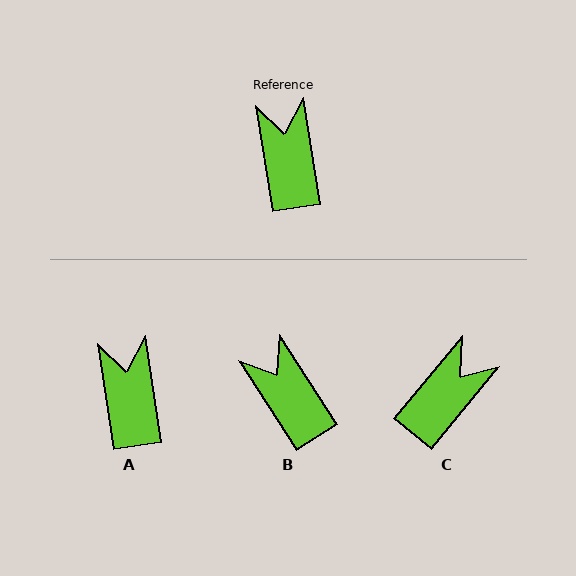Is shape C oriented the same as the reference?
No, it is off by about 48 degrees.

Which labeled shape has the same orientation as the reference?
A.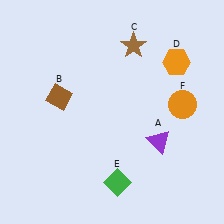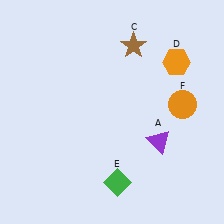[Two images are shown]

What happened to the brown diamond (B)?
The brown diamond (B) was removed in Image 2. It was in the top-left area of Image 1.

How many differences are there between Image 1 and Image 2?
There is 1 difference between the two images.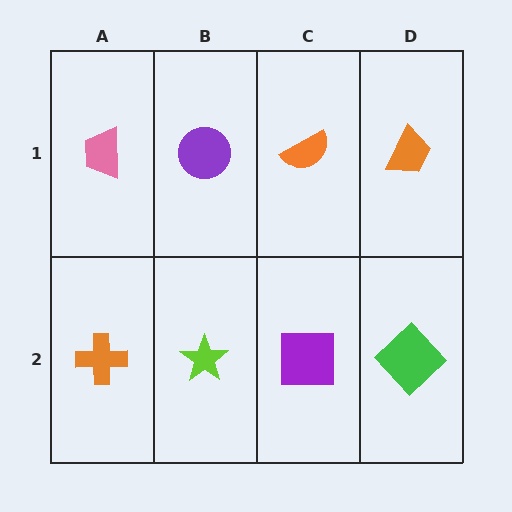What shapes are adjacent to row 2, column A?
A pink trapezoid (row 1, column A), a lime star (row 2, column B).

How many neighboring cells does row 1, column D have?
2.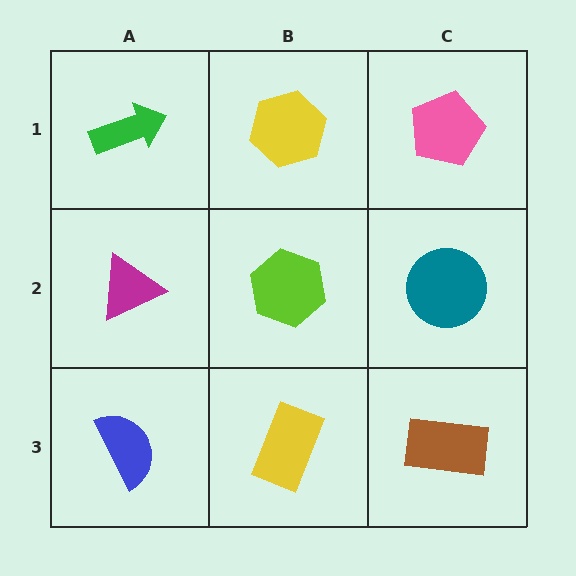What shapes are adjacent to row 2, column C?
A pink pentagon (row 1, column C), a brown rectangle (row 3, column C), a lime hexagon (row 2, column B).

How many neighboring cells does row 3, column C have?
2.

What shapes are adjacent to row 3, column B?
A lime hexagon (row 2, column B), a blue semicircle (row 3, column A), a brown rectangle (row 3, column C).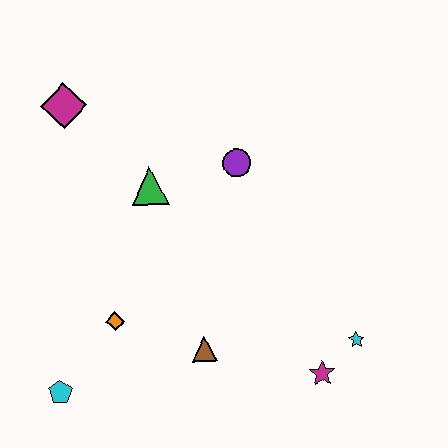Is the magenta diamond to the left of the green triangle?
Yes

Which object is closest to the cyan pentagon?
The orange diamond is closest to the cyan pentagon.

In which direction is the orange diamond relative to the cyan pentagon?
The orange diamond is above the cyan pentagon.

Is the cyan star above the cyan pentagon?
Yes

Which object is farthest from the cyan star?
The magenta diamond is farthest from the cyan star.